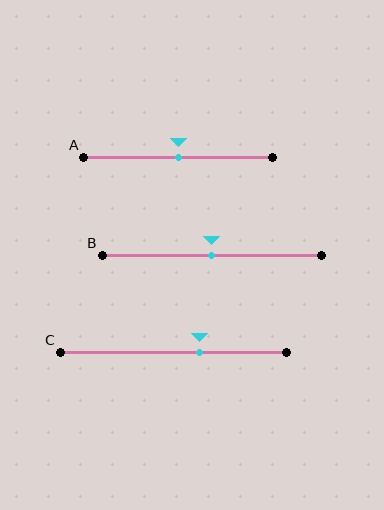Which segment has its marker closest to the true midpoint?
Segment A has its marker closest to the true midpoint.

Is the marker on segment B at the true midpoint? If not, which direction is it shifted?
Yes, the marker on segment B is at the true midpoint.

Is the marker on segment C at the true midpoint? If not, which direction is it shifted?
No, the marker on segment C is shifted to the right by about 12% of the segment length.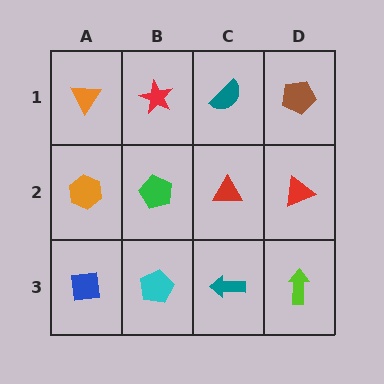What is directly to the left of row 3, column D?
A teal arrow.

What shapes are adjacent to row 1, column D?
A red triangle (row 2, column D), a teal semicircle (row 1, column C).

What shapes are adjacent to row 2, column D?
A brown pentagon (row 1, column D), a lime arrow (row 3, column D), a red triangle (row 2, column C).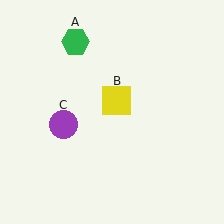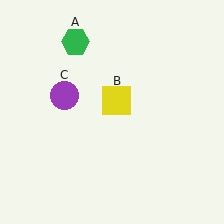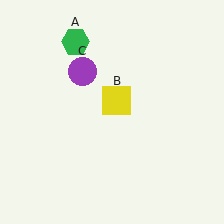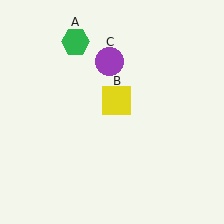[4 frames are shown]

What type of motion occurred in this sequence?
The purple circle (object C) rotated clockwise around the center of the scene.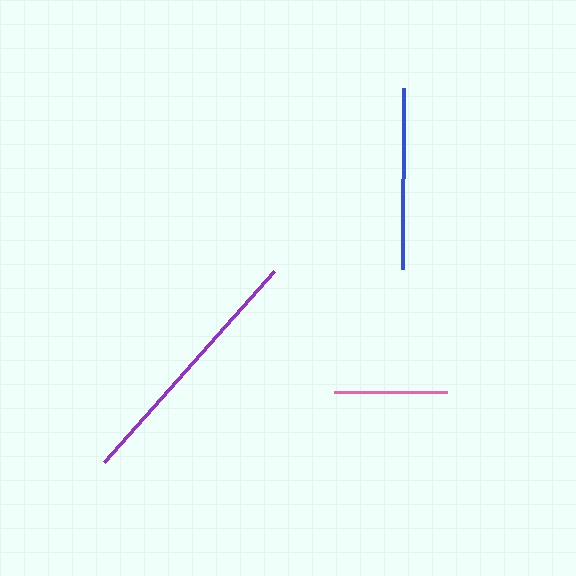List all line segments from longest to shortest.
From longest to shortest: purple, blue, pink.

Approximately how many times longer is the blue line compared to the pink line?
The blue line is approximately 1.6 times the length of the pink line.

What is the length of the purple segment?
The purple segment is approximately 256 pixels long.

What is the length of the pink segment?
The pink segment is approximately 113 pixels long.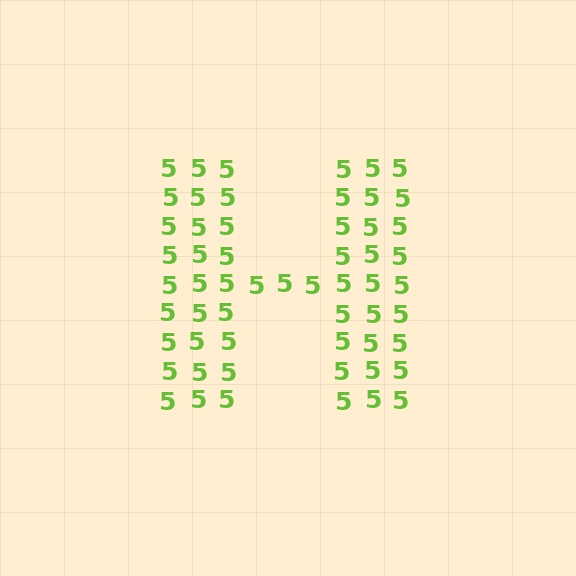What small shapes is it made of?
It is made of small digit 5's.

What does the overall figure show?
The overall figure shows the letter H.